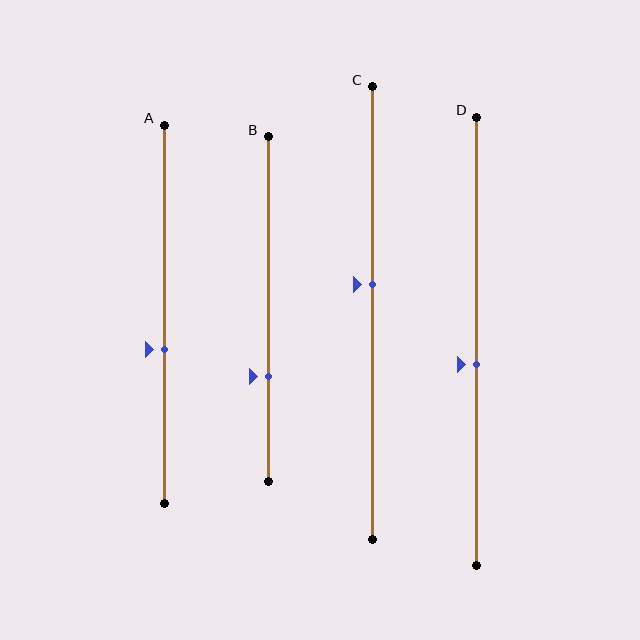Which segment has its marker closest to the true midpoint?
Segment D has its marker closest to the true midpoint.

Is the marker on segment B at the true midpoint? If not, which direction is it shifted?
No, the marker on segment B is shifted downward by about 20% of the segment length.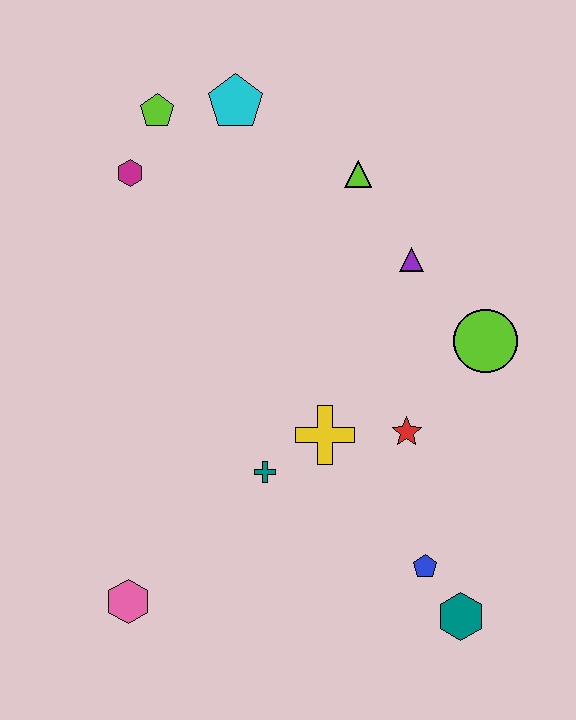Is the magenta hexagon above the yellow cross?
Yes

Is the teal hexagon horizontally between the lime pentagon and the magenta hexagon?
No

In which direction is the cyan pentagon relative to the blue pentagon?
The cyan pentagon is above the blue pentagon.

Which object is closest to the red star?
The yellow cross is closest to the red star.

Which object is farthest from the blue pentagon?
The lime pentagon is farthest from the blue pentagon.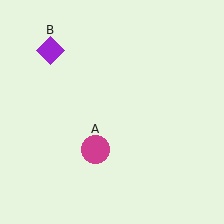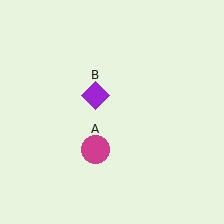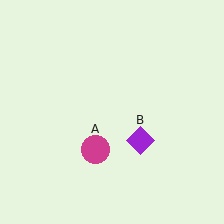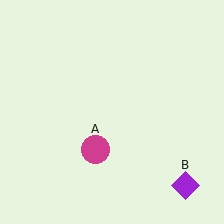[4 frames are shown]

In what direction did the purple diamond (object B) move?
The purple diamond (object B) moved down and to the right.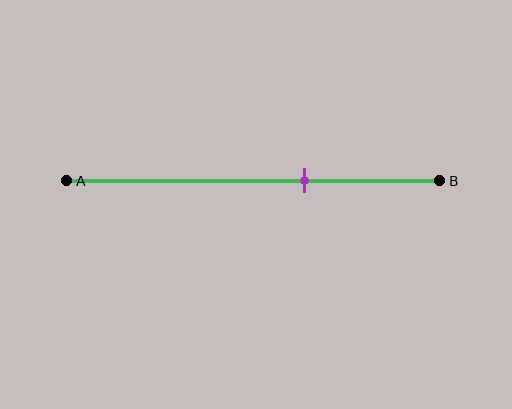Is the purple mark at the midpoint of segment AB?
No, the mark is at about 65% from A, not at the 50% midpoint.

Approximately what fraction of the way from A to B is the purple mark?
The purple mark is approximately 65% of the way from A to B.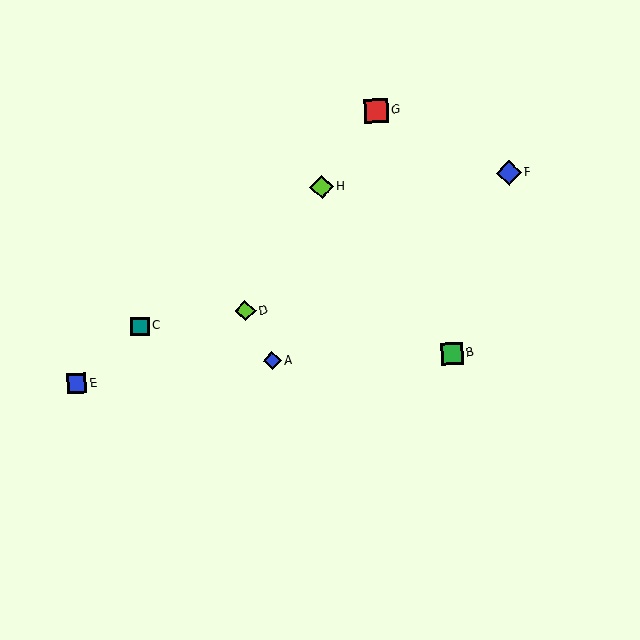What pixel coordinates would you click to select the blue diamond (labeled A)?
Click at (272, 361) to select the blue diamond A.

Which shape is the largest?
The blue diamond (labeled F) is the largest.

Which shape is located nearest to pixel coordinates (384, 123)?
The red square (labeled G) at (376, 110) is nearest to that location.